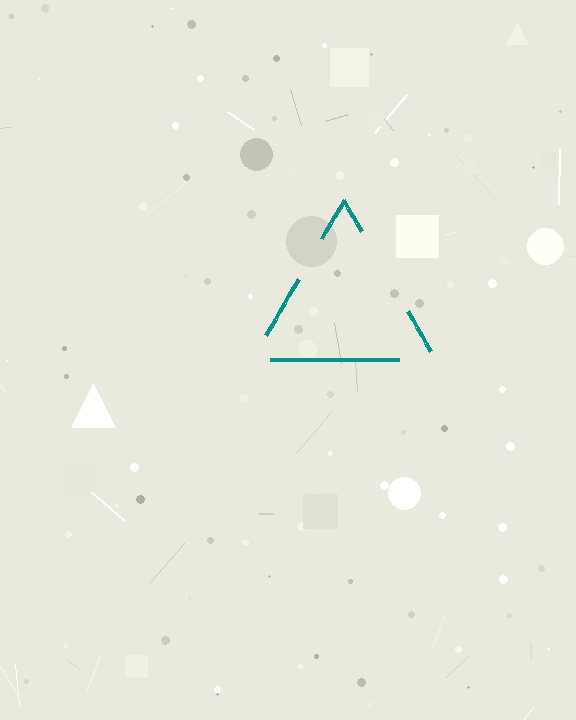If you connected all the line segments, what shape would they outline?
They would outline a triangle.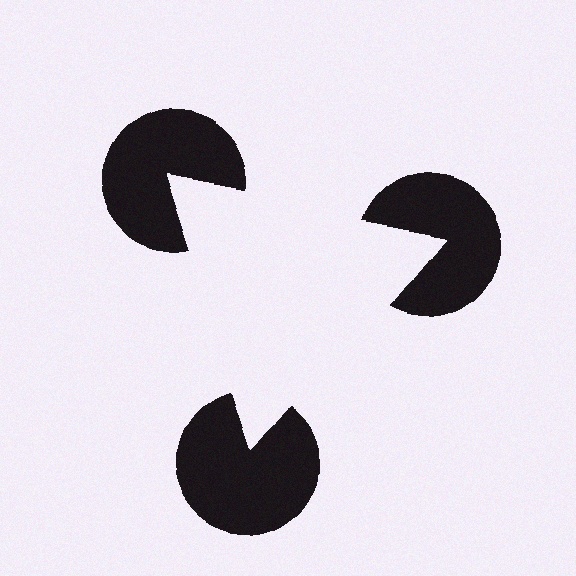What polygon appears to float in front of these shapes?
An illusory triangle — its edges are inferred from the aligned wedge cuts in the pac-man discs, not physically drawn.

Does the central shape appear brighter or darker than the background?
It typically appears slightly brighter than the background, even though no actual brightness change is drawn.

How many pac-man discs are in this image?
There are 3 — one at each vertex of the illusory triangle.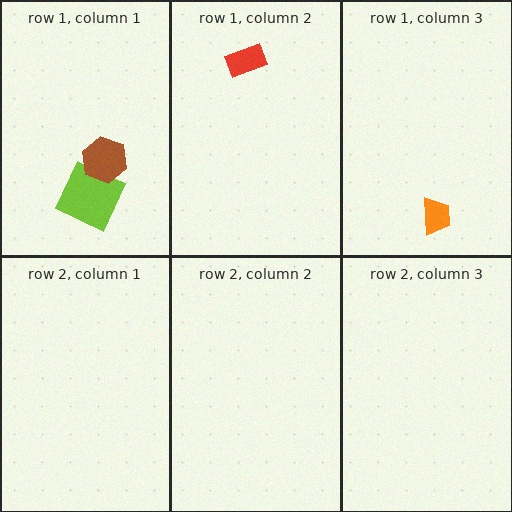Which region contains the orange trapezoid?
The row 1, column 3 region.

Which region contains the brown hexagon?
The row 1, column 1 region.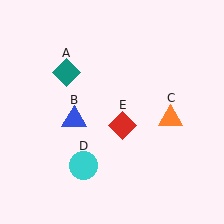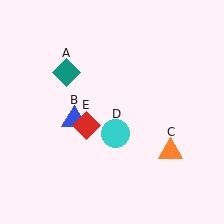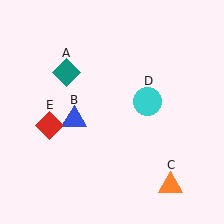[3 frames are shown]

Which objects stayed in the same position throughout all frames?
Teal diamond (object A) and blue triangle (object B) remained stationary.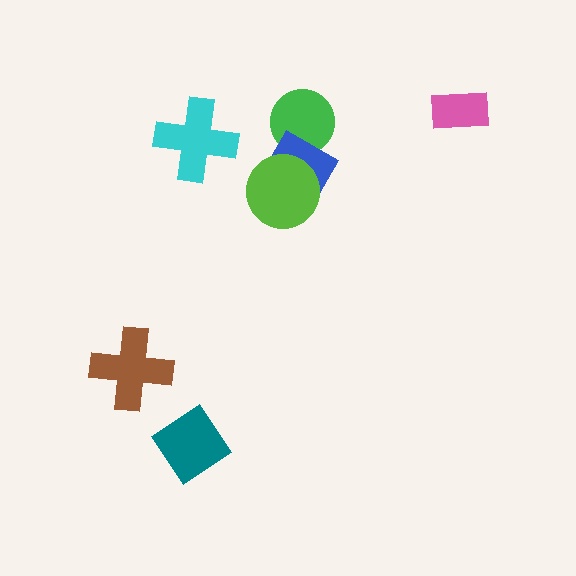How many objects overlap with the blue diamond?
2 objects overlap with the blue diamond.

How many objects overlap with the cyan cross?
0 objects overlap with the cyan cross.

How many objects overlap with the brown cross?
0 objects overlap with the brown cross.